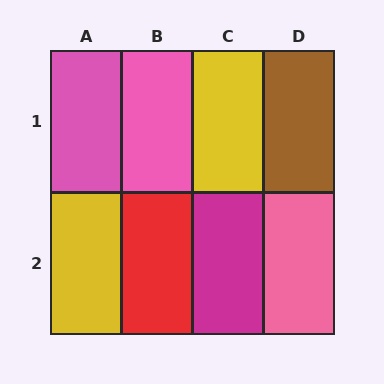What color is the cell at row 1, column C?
Yellow.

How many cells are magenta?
1 cell is magenta.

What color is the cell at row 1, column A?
Pink.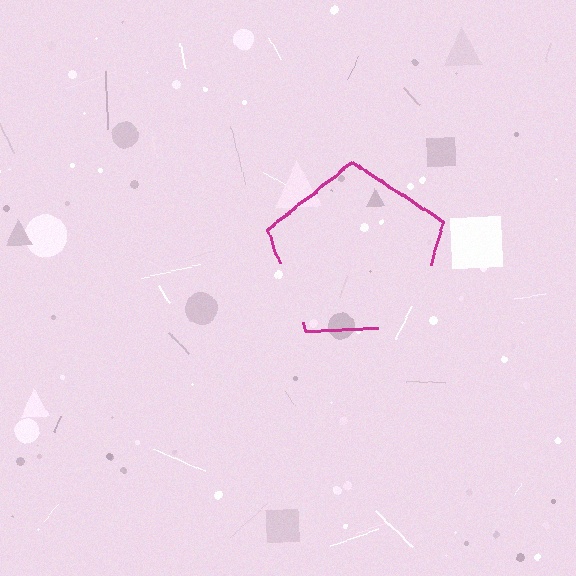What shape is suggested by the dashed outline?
The dashed outline suggests a pentagon.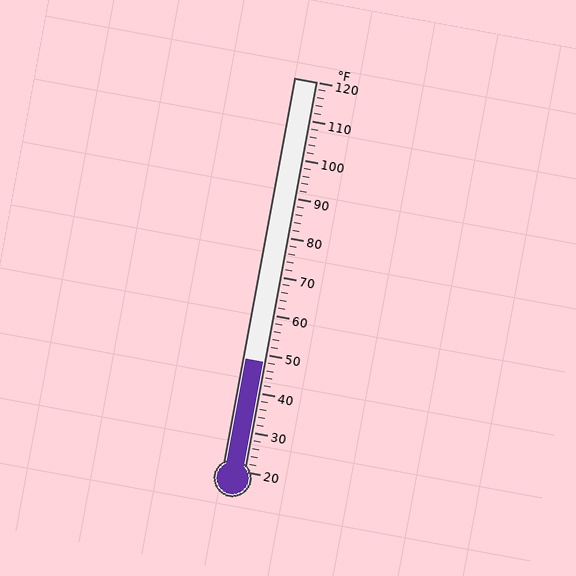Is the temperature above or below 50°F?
The temperature is below 50°F.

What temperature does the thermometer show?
The thermometer shows approximately 48°F.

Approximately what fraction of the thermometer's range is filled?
The thermometer is filled to approximately 30% of its range.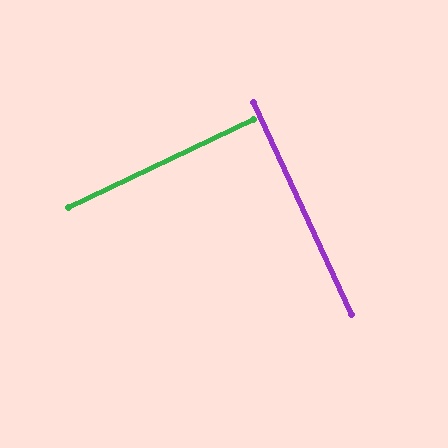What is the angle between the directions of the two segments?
Approximately 89 degrees.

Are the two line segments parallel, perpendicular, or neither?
Perpendicular — they meet at approximately 89°.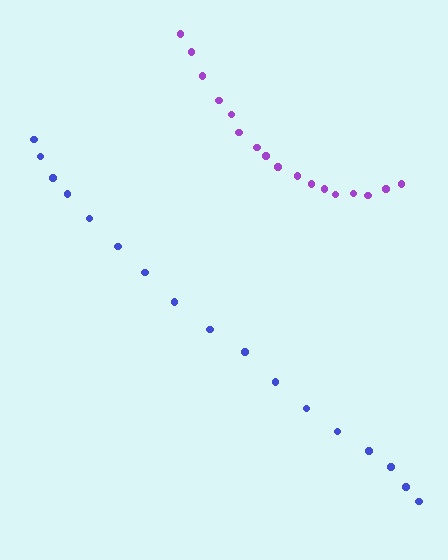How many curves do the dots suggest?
There are 2 distinct paths.